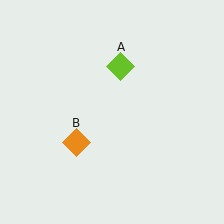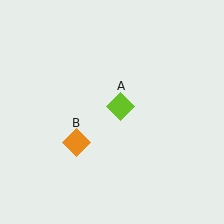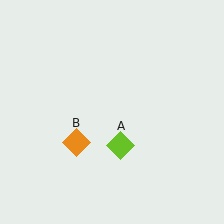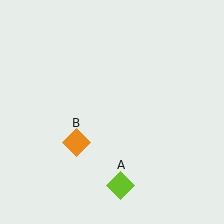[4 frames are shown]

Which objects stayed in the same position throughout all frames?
Orange diamond (object B) remained stationary.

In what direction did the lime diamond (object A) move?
The lime diamond (object A) moved down.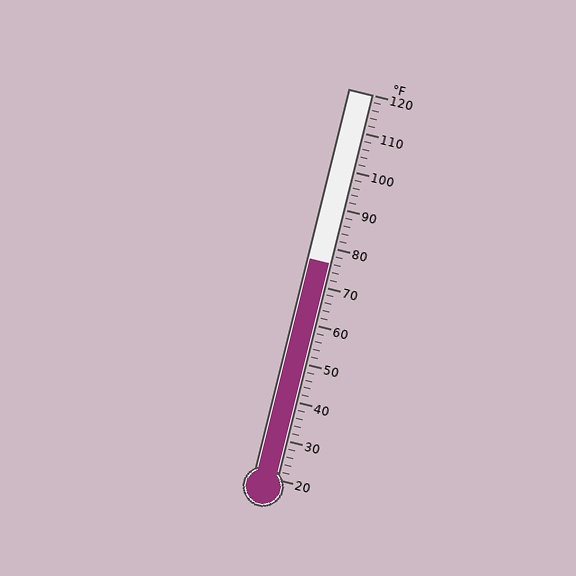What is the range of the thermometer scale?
The thermometer scale ranges from 20°F to 120°F.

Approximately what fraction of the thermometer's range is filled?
The thermometer is filled to approximately 55% of its range.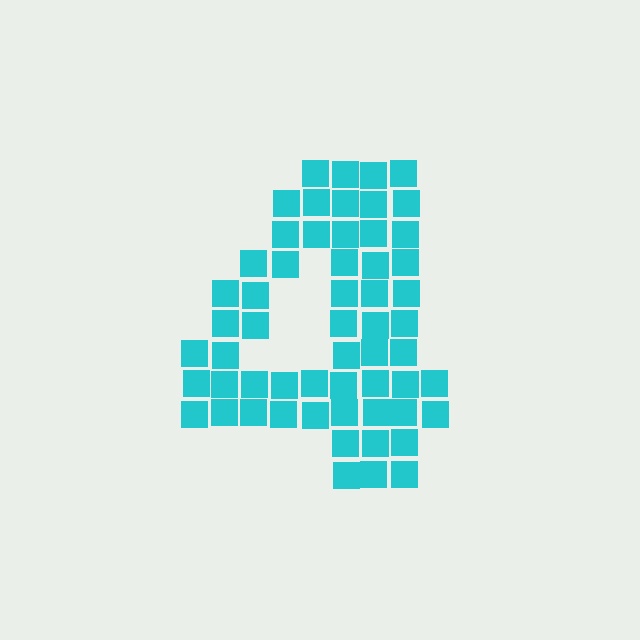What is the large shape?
The large shape is the digit 4.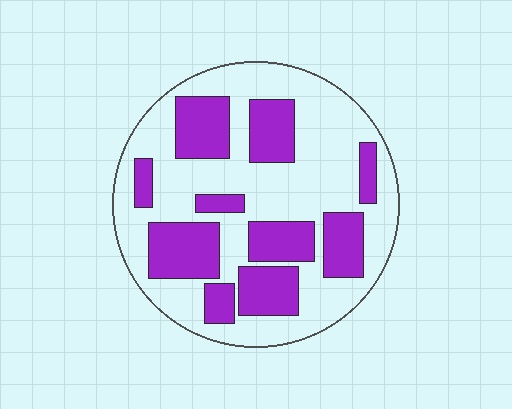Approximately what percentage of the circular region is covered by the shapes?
Approximately 35%.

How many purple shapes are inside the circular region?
10.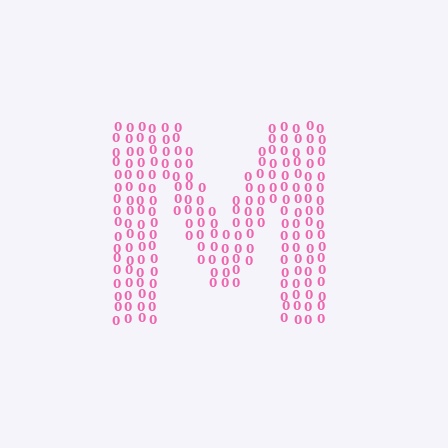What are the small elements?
The small elements are digit 0's.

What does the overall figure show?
The overall figure shows the letter M.